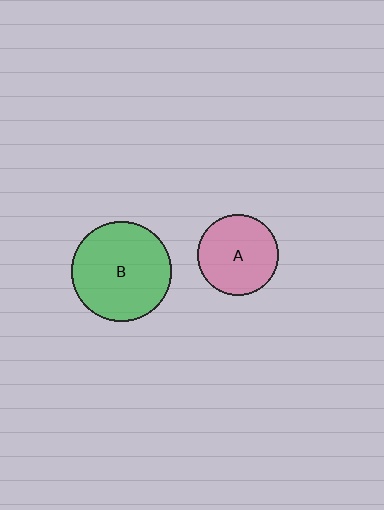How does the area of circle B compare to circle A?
Approximately 1.5 times.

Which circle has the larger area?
Circle B (green).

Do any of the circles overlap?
No, none of the circles overlap.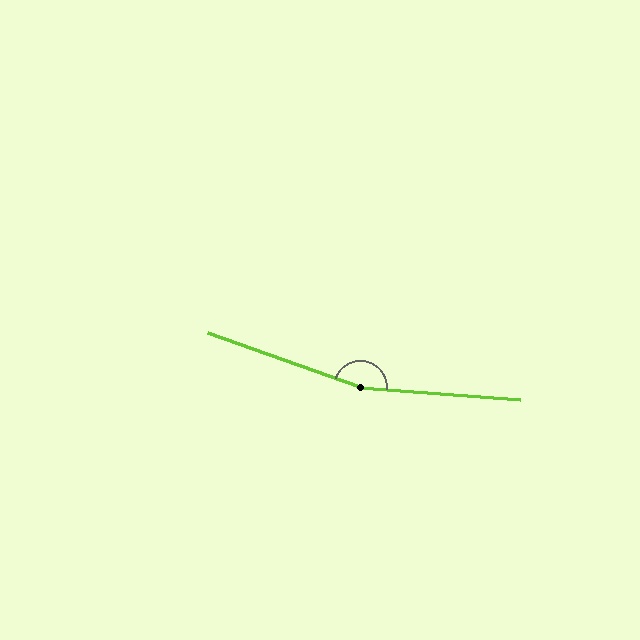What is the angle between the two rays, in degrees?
Approximately 164 degrees.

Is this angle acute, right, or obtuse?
It is obtuse.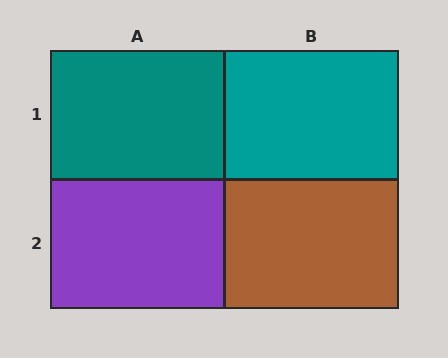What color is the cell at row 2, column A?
Purple.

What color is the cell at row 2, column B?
Brown.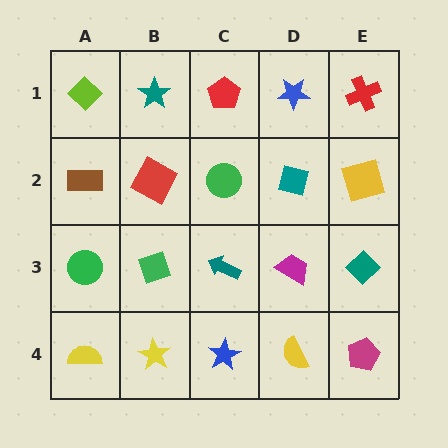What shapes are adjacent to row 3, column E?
A yellow square (row 2, column E), a magenta pentagon (row 4, column E), a magenta trapezoid (row 3, column D).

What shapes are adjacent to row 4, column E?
A teal diamond (row 3, column E), a yellow semicircle (row 4, column D).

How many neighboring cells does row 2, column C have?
4.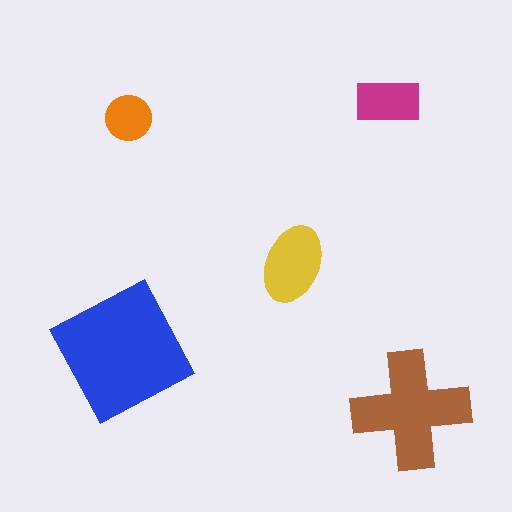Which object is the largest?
The blue square.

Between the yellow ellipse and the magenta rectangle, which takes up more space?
The yellow ellipse.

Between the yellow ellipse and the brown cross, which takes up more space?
The brown cross.